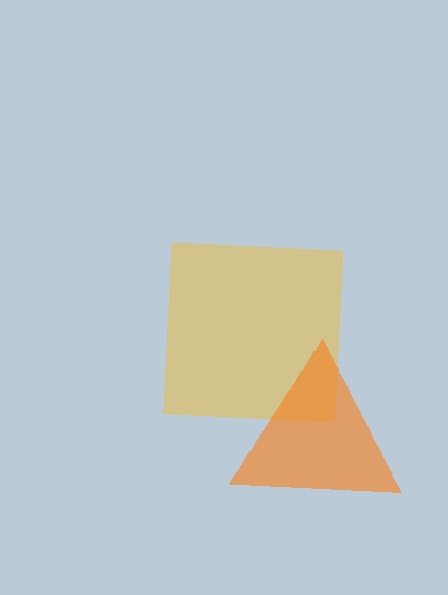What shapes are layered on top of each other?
The layered shapes are: a yellow square, an orange triangle.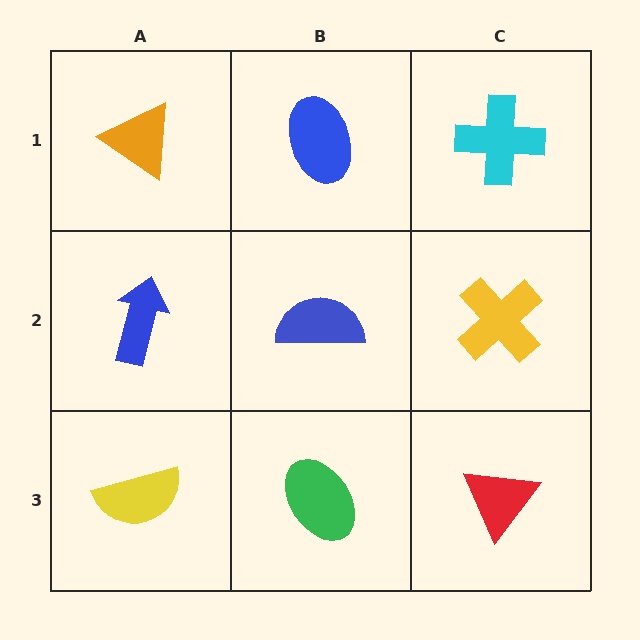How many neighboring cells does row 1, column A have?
2.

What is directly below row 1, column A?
A blue arrow.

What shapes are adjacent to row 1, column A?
A blue arrow (row 2, column A), a blue ellipse (row 1, column B).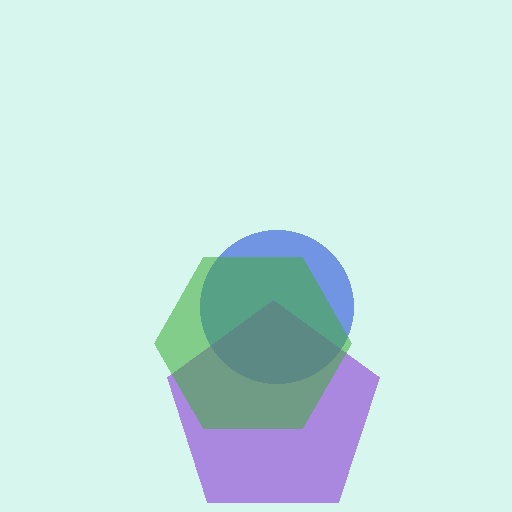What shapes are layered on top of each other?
The layered shapes are: a blue circle, a purple pentagon, a green hexagon.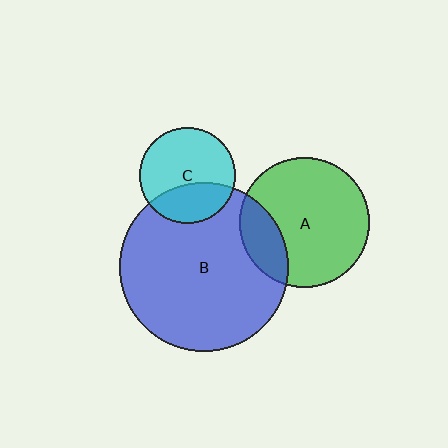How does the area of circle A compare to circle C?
Approximately 1.8 times.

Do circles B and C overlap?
Yes.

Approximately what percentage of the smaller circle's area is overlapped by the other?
Approximately 35%.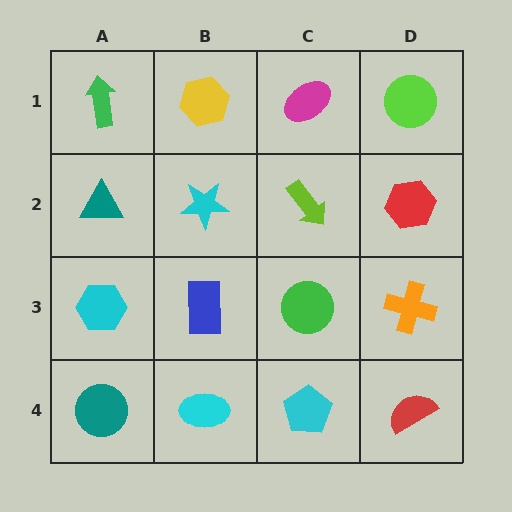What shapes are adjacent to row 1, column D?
A red hexagon (row 2, column D), a magenta ellipse (row 1, column C).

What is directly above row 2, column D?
A lime circle.